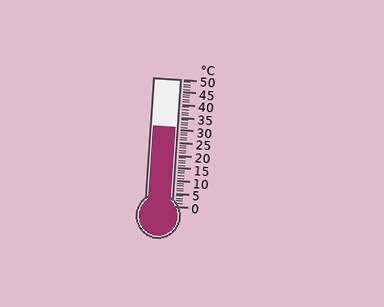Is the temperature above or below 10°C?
The temperature is above 10°C.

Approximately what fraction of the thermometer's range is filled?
The thermometer is filled to approximately 60% of its range.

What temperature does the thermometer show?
The thermometer shows approximately 31°C.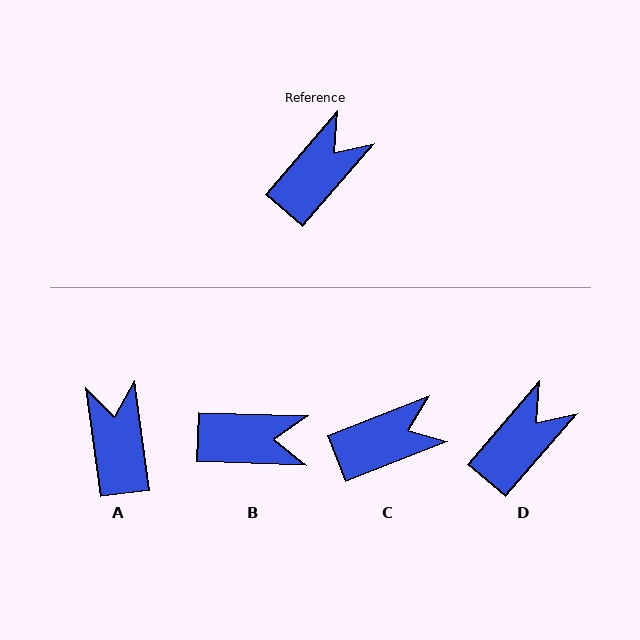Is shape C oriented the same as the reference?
No, it is off by about 28 degrees.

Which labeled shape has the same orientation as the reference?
D.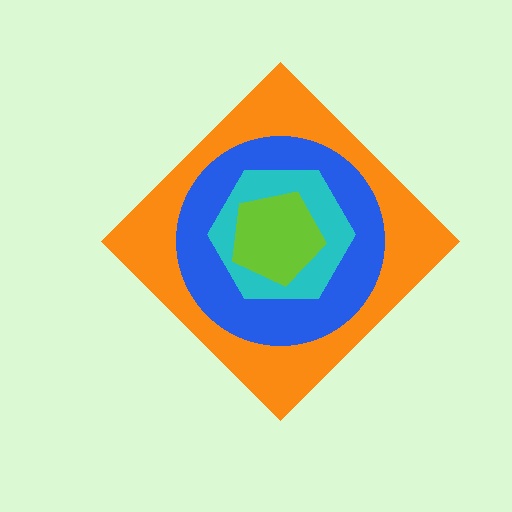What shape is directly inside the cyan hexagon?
The lime pentagon.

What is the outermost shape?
The orange diamond.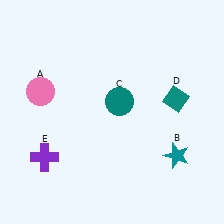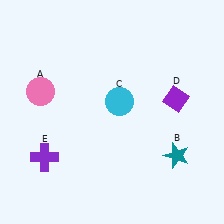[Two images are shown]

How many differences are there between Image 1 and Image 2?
There are 2 differences between the two images.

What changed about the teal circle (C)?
In Image 1, C is teal. In Image 2, it changed to cyan.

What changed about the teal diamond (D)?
In Image 1, D is teal. In Image 2, it changed to purple.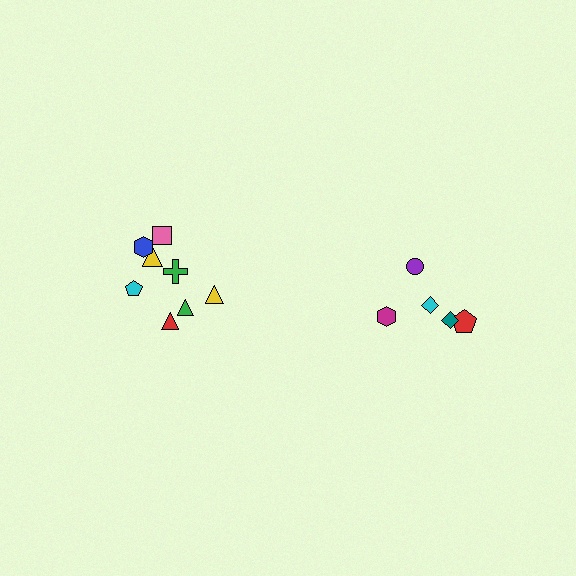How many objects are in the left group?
There are 8 objects.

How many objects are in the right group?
There are 5 objects.